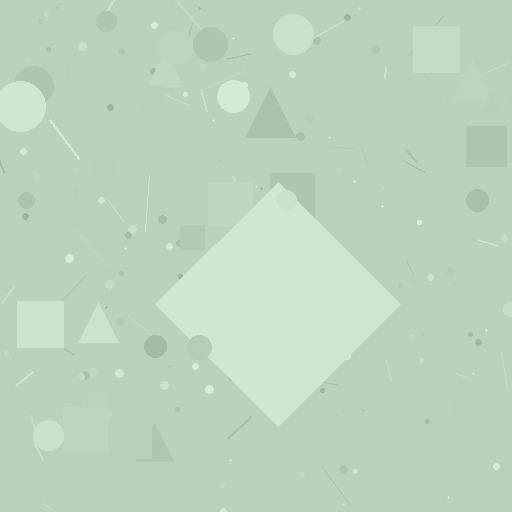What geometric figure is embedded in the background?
A diamond is embedded in the background.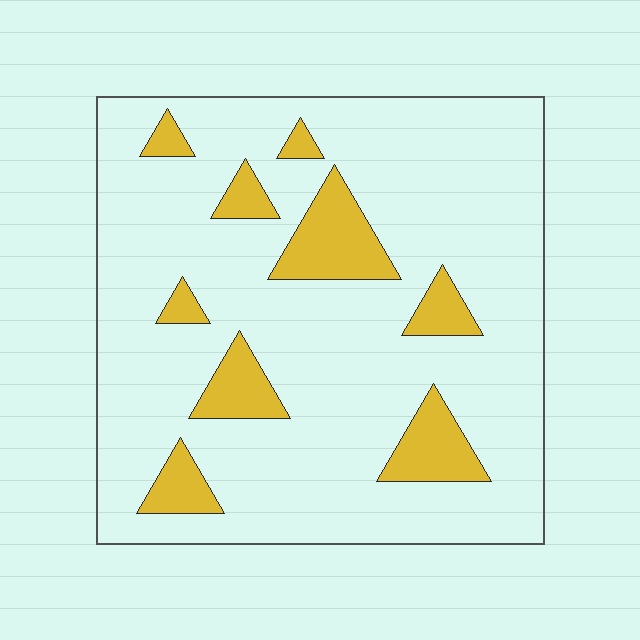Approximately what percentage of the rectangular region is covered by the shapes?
Approximately 15%.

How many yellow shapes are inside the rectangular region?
9.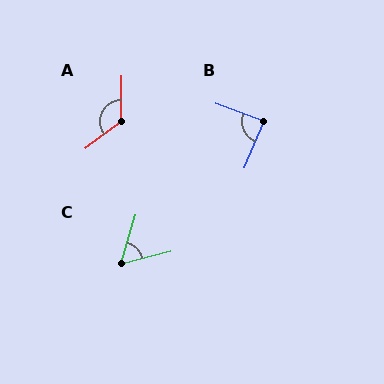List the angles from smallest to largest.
C (59°), B (87°), A (128°).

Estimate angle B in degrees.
Approximately 87 degrees.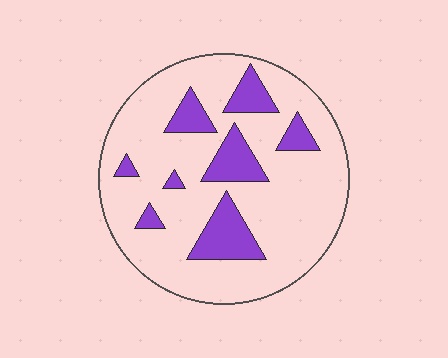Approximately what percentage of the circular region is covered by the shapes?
Approximately 20%.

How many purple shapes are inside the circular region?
8.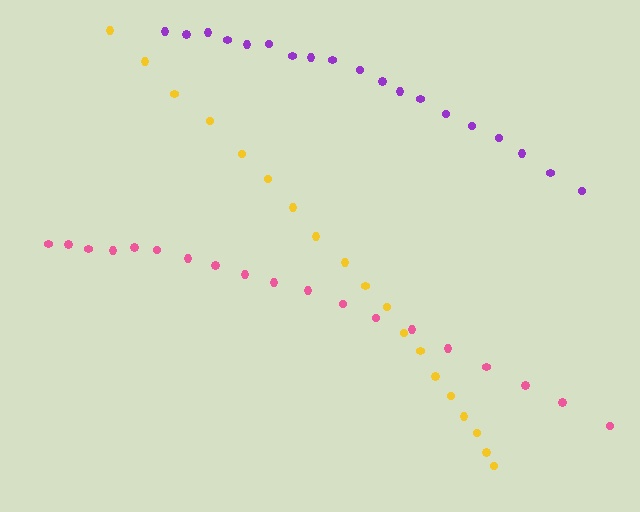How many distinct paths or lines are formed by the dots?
There are 3 distinct paths.